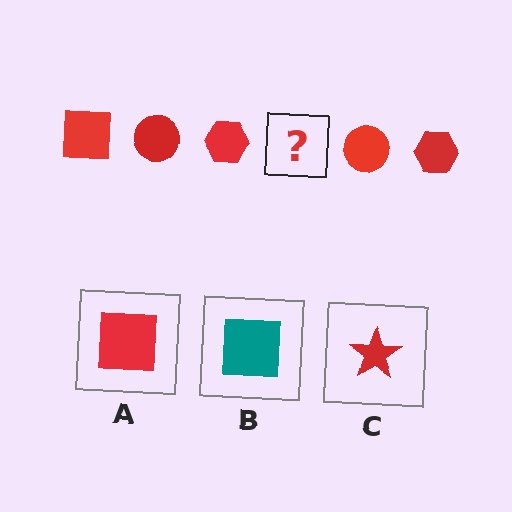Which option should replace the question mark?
Option A.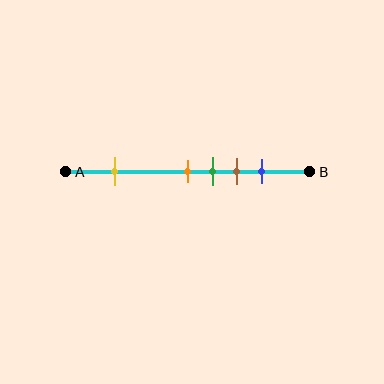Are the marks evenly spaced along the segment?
No, the marks are not evenly spaced.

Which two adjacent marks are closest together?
The orange and green marks are the closest adjacent pair.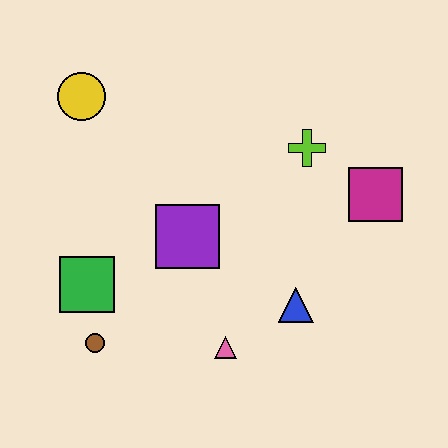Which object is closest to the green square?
The brown circle is closest to the green square.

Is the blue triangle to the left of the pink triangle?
No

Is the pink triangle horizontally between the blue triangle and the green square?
Yes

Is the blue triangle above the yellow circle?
No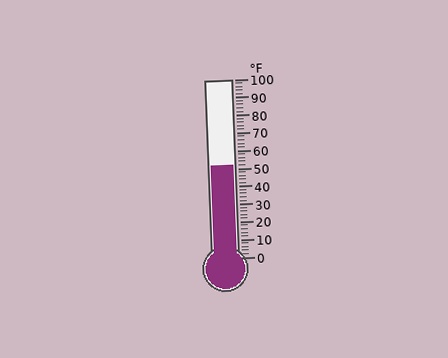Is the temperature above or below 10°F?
The temperature is above 10°F.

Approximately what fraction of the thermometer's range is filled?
The thermometer is filled to approximately 50% of its range.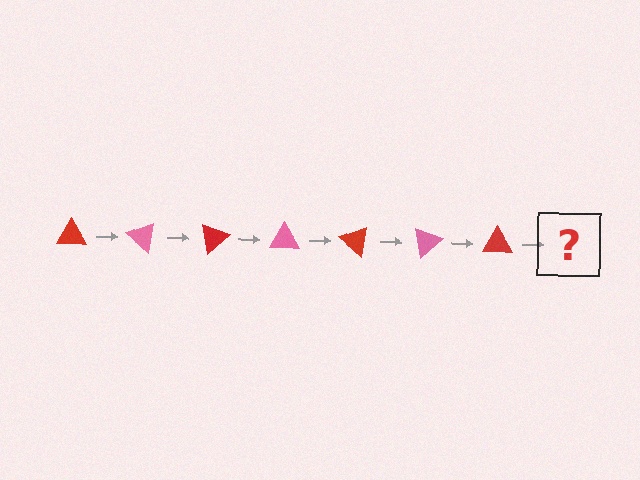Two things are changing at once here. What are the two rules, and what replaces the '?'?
The two rules are that it rotates 40 degrees each step and the color cycles through red and pink. The '?' should be a pink triangle, rotated 280 degrees from the start.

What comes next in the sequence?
The next element should be a pink triangle, rotated 280 degrees from the start.